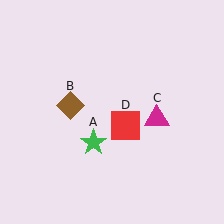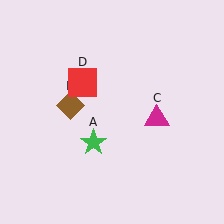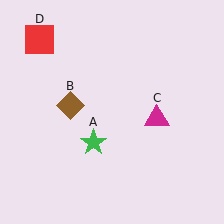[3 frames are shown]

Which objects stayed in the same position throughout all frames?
Green star (object A) and brown diamond (object B) and magenta triangle (object C) remained stationary.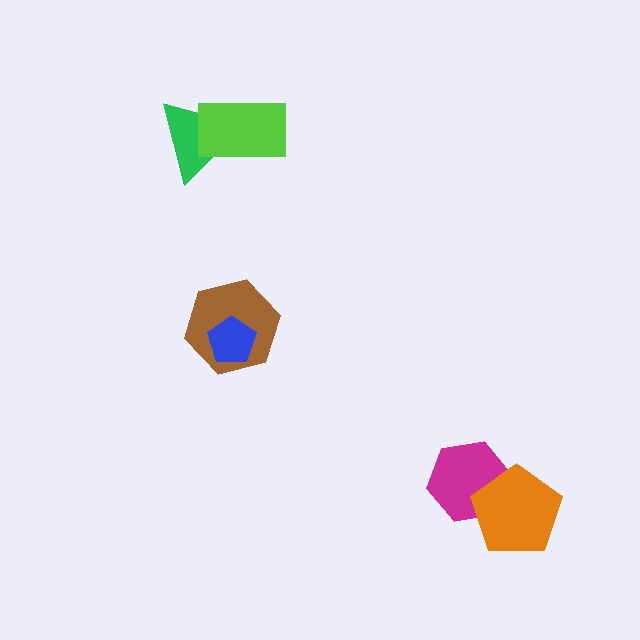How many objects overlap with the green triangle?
1 object overlaps with the green triangle.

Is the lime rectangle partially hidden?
No, no other shape covers it.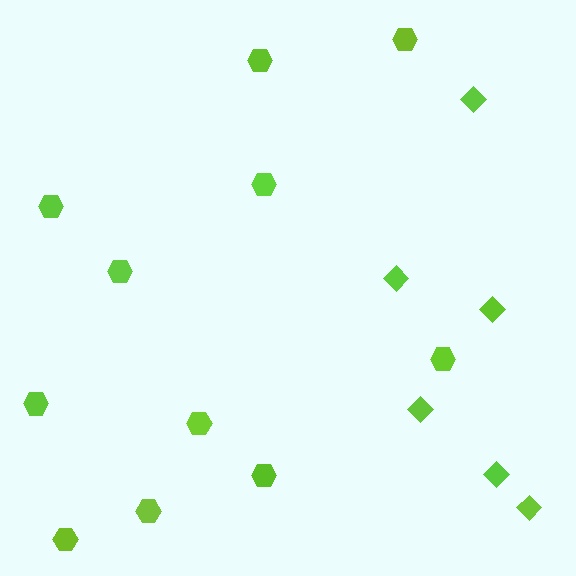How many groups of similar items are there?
There are 2 groups: one group of hexagons (11) and one group of diamonds (6).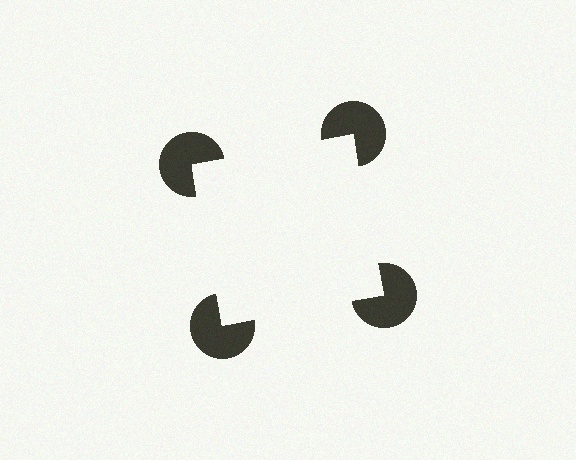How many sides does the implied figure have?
4 sides.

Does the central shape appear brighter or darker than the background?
It typically appears slightly brighter than the background, even though no actual brightness change is drawn.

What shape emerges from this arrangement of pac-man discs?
An illusory square — its edges are inferred from the aligned wedge cuts in the pac-man discs, not physically drawn.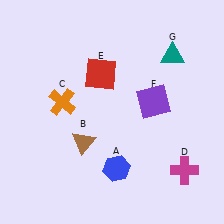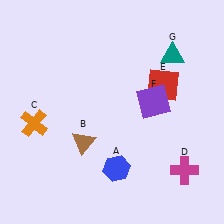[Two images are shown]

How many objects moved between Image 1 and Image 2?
2 objects moved between the two images.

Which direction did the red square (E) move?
The red square (E) moved right.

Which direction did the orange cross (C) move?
The orange cross (C) moved left.